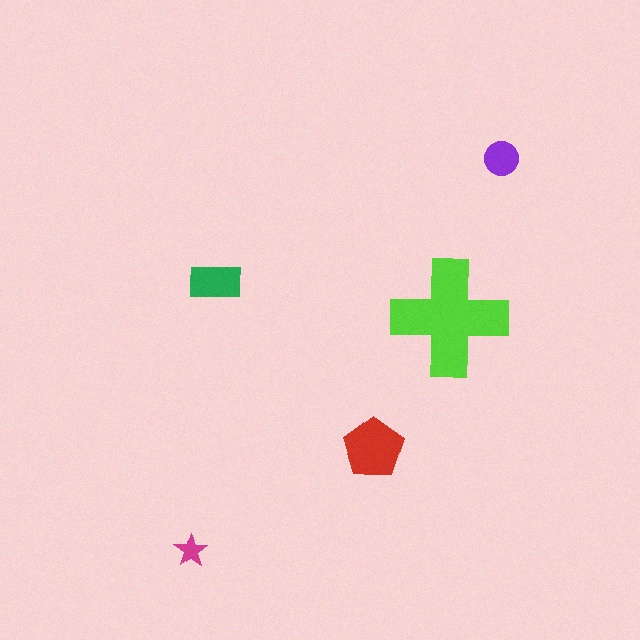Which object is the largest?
The lime cross.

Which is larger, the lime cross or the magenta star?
The lime cross.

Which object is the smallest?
The magenta star.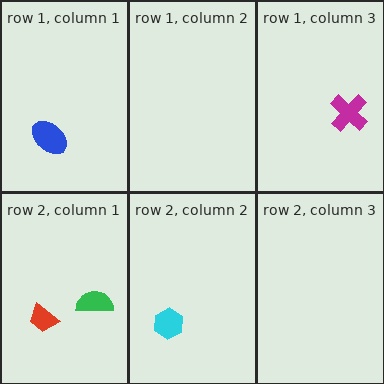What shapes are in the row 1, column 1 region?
The blue ellipse.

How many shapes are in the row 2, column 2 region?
1.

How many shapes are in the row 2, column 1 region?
2.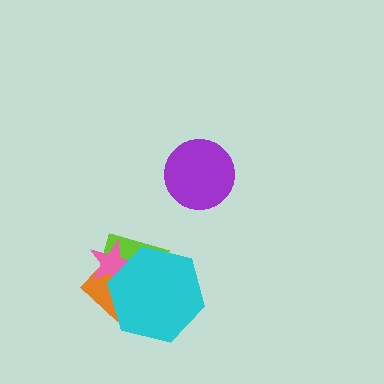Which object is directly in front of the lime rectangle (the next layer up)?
The pink star is directly in front of the lime rectangle.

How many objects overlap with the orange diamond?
3 objects overlap with the orange diamond.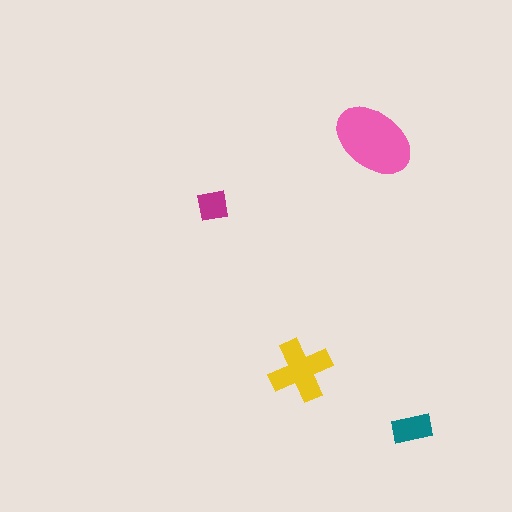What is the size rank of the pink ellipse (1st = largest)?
1st.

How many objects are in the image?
There are 4 objects in the image.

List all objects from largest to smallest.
The pink ellipse, the yellow cross, the teal rectangle, the magenta square.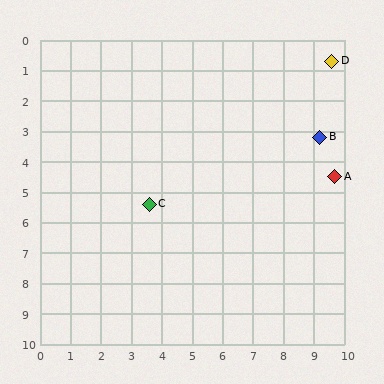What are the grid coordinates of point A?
Point A is at approximately (9.7, 4.5).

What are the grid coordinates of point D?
Point D is at approximately (9.6, 0.7).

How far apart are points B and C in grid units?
Points B and C are about 6.0 grid units apart.